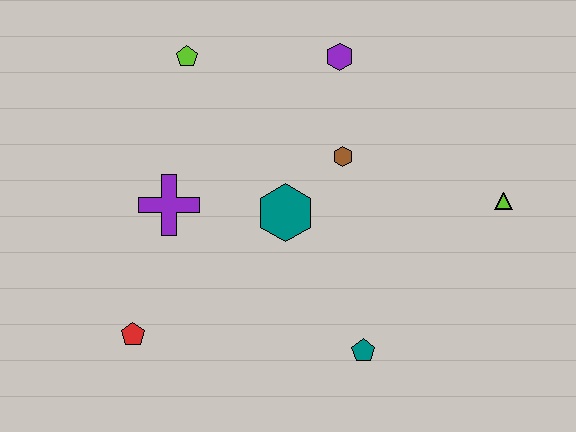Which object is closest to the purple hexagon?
The brown hexagon is closest to the purple hexagon.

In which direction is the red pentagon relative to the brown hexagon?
The red pentagon is to the left of the brown hexagon.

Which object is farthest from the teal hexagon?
The lime triangle is farthest from the teal hexagon.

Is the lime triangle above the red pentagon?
Yes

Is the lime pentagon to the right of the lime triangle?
No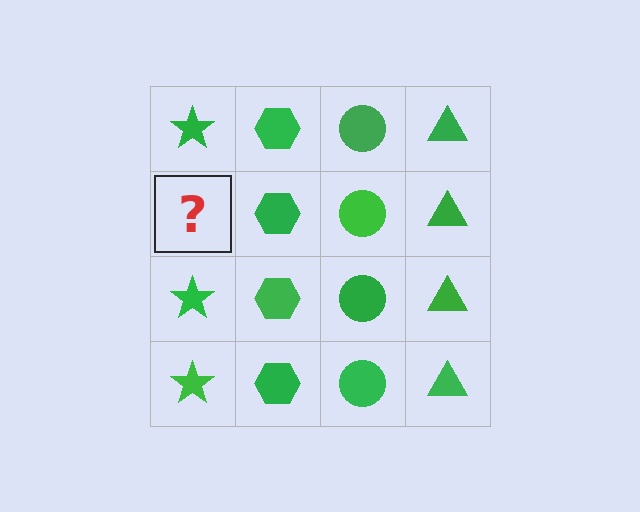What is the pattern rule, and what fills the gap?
The rule is that each column has a consistent shape. The gap should be filled with a green star.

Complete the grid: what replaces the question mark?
The question mark should be replaced with a green star.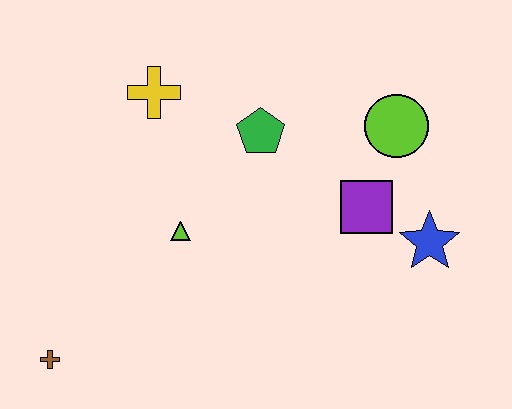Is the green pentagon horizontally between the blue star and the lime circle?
No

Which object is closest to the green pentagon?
The yellow cross is closest to the green pentagon.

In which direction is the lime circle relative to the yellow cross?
The lime circle is to the right of the yellow cross.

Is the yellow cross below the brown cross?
No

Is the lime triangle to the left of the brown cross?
No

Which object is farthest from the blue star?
The brown cross is farthest from the blue star.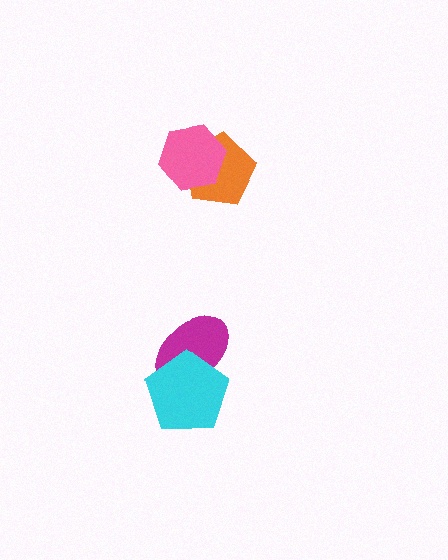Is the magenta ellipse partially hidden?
Yes, it is partially covered by another shape.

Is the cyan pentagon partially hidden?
No, no other shape covers it.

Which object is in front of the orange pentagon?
The pink hexagon is in front of the orange pentagon.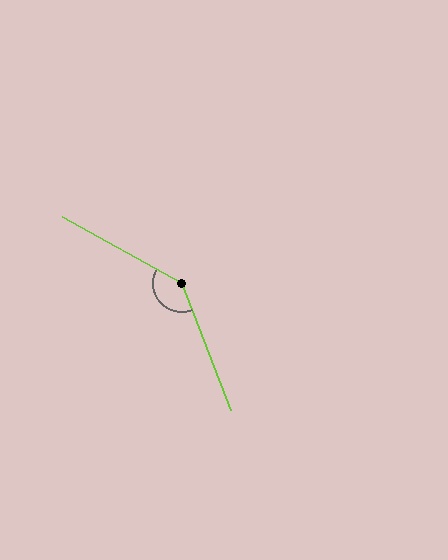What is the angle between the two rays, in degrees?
Approximately 140 degrees.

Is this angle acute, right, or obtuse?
It is obtuse.